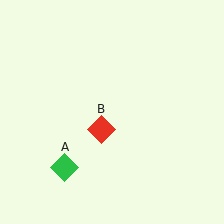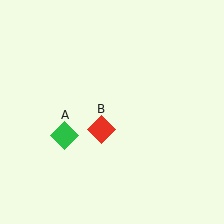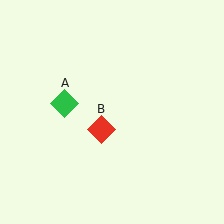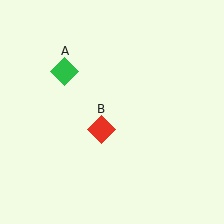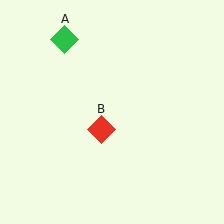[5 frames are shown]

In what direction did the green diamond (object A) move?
The green diamond (object A) moved up.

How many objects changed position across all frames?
1 object changed position: green diamond (object A).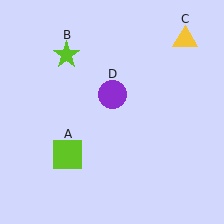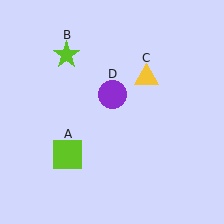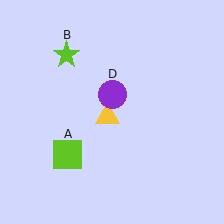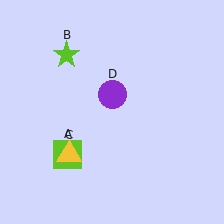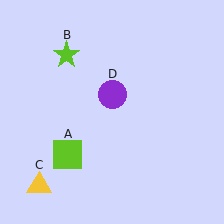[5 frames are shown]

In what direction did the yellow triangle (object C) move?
The yellow triangle (object C) moved down and to the left.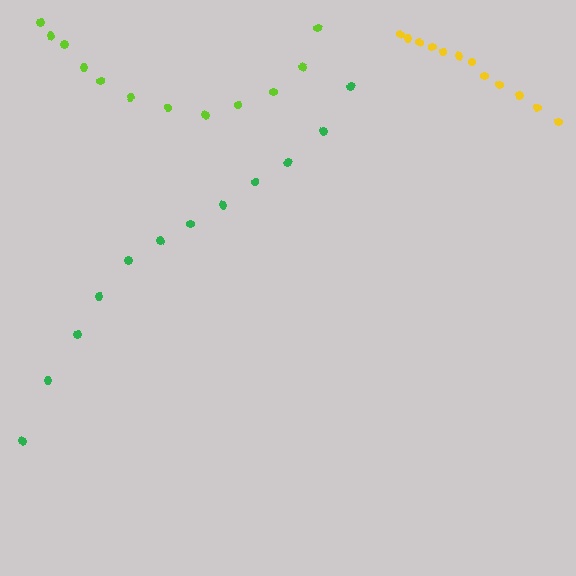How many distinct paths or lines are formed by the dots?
There are 3 distinct paths.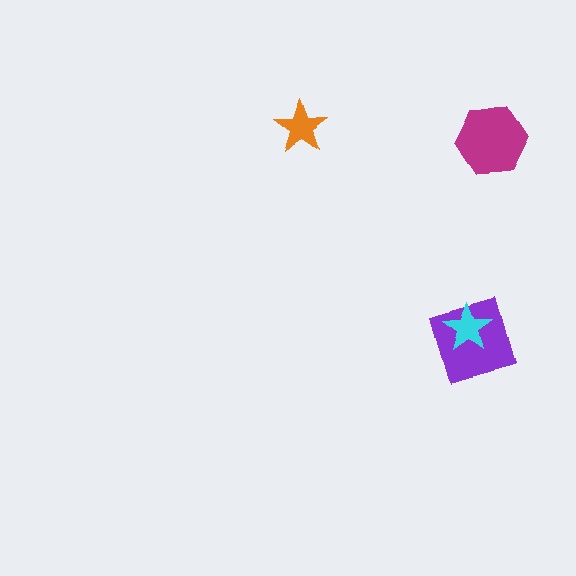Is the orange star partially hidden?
No, no other shape covers it.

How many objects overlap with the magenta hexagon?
0 objects overlap with the magenta hexagon.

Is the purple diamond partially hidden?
Yes, it is partially covered by another shape.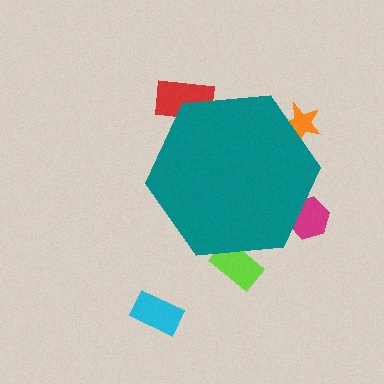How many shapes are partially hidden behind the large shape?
4 shapes are partially hidden.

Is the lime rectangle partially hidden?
Yes, the lime rectangle is partially hidden behind the teal hexagon.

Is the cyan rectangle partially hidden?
No, the cyan rectangle is fully visible.